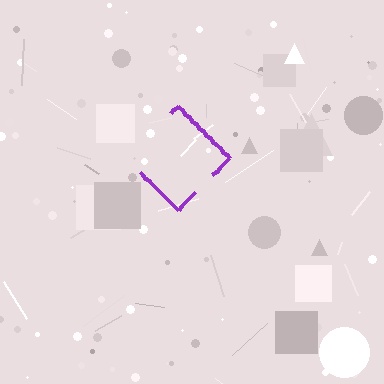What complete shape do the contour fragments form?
The contour fragments form a diamond.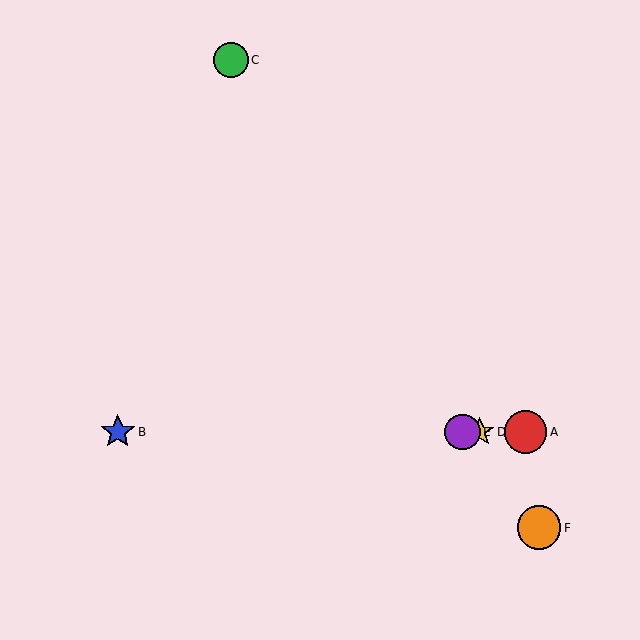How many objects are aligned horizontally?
4 objects (A, B, D, E) are aligned horizontally.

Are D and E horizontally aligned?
Yes, both are at y≈432.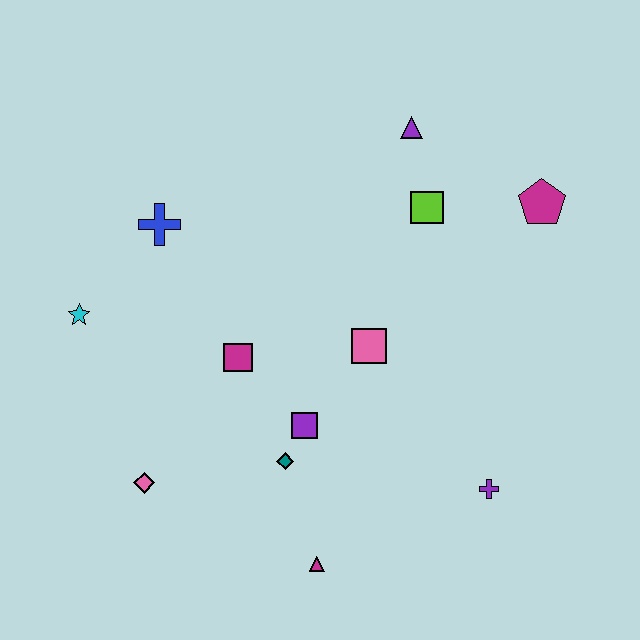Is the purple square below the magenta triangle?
No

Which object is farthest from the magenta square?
The magenta pentagon is farthest from the magenta square.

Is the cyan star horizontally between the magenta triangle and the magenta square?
No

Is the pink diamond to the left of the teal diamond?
Yes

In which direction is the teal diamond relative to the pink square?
The teal diamond is below the pink square.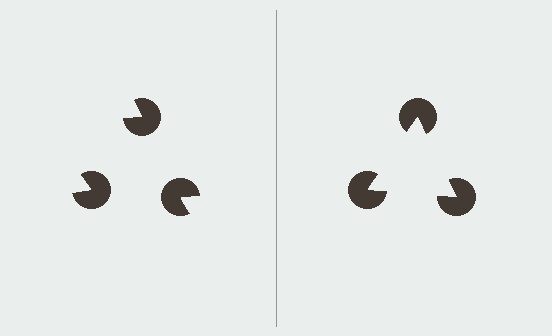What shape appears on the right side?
An illusory triangle.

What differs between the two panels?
The pac-man discs are positioned identically on both sides; only the wedge orientations differ. On the right they align to a triangle; on the left they are misaligned.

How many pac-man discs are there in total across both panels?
6 — 3 on each side.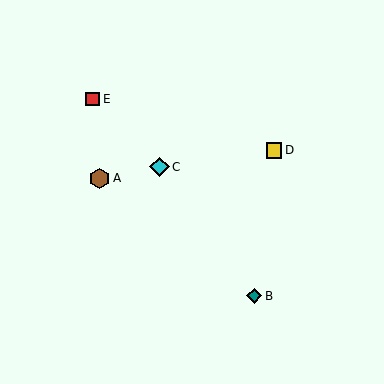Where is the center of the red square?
The center of the red square is at (93, 99).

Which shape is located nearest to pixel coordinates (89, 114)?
The red square (labeled E) at (93, 99) is nearest to that location.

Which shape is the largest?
The brown hexagon (labeled A) is the largest.